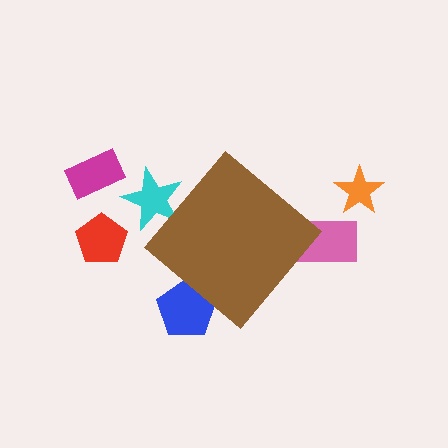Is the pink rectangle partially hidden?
Yes, the pink rectangle is partially hidden behind the brown diamond.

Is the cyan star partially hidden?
Yes, the cyan star is partially hidden behind the brown diamond.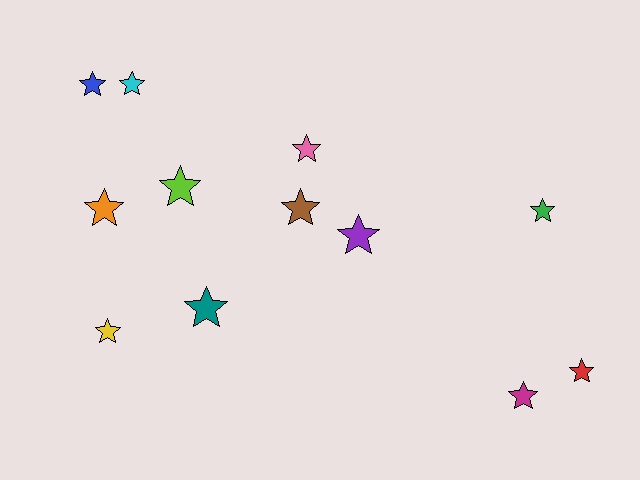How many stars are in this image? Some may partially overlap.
There are 12 stars.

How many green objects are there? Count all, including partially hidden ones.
There is 1 green object.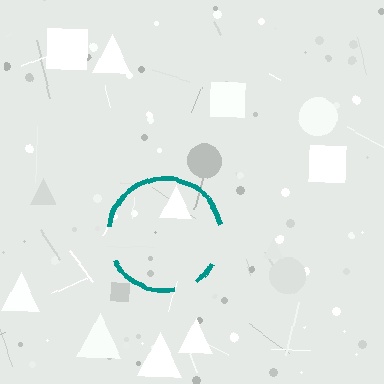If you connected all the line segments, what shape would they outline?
They would outline a circle.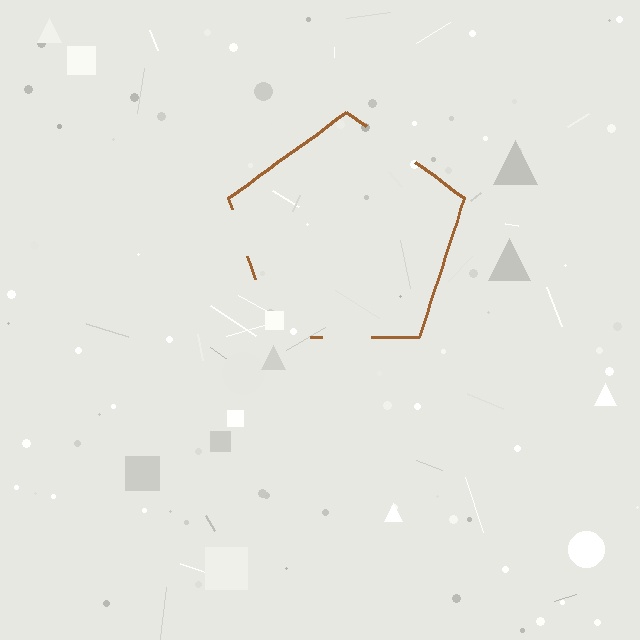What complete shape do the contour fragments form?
The contour fragments form a pentagon.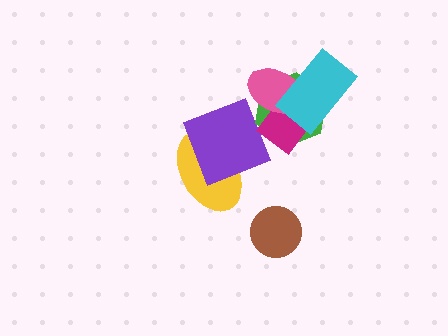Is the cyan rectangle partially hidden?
No, no other shape covers it.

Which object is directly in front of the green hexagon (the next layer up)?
The magenta diamond is directly in front of the green hexagon.